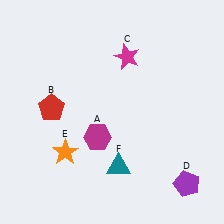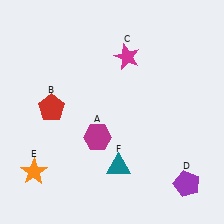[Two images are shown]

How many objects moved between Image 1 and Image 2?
1 object moved between the two images.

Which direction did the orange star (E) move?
The orange star (E) moved left.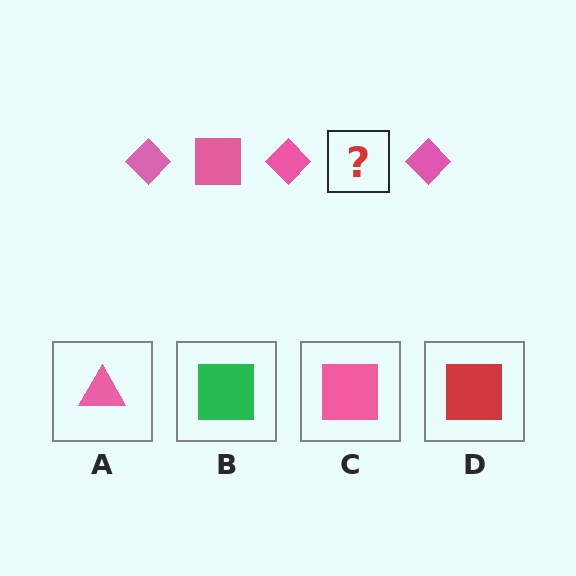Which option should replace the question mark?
Option C.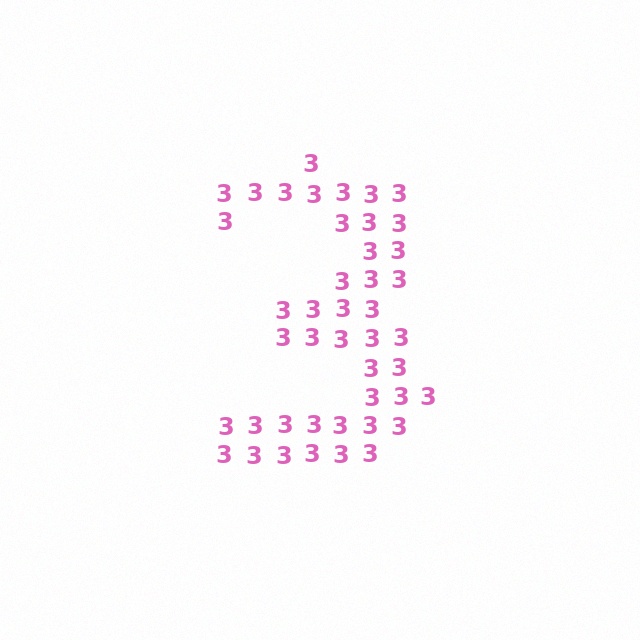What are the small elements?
The small elements are digit 3's.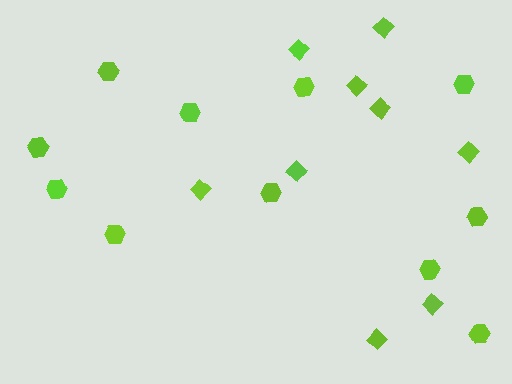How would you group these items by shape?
There are 2 groups: one group of hexagons (11) and one group of diamonds (9).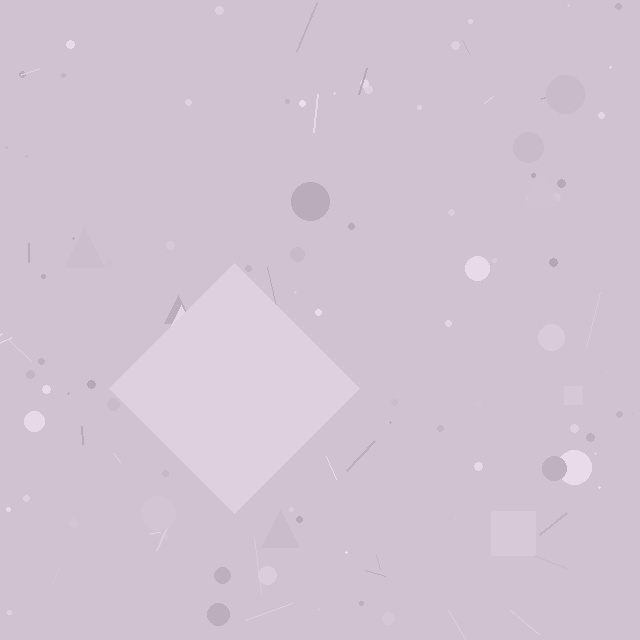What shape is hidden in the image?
A diamond is hidden in the image.